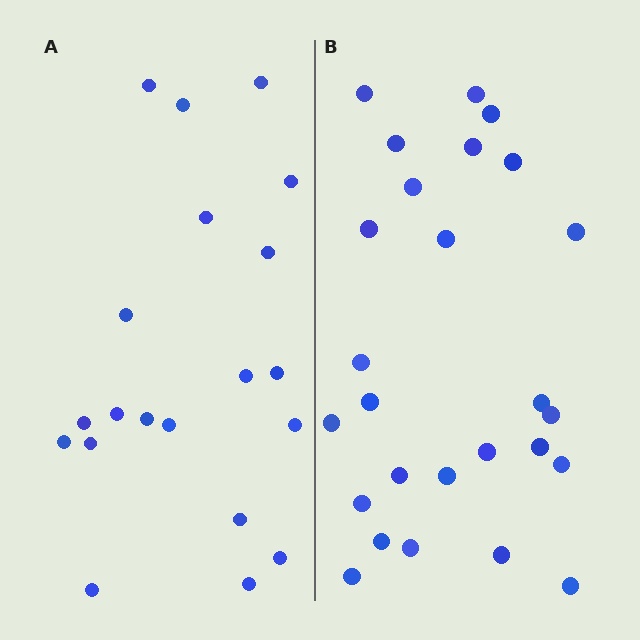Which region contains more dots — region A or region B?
Region B (the right region) has more dots.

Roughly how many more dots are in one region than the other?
Region B has about 6 more dots than region A.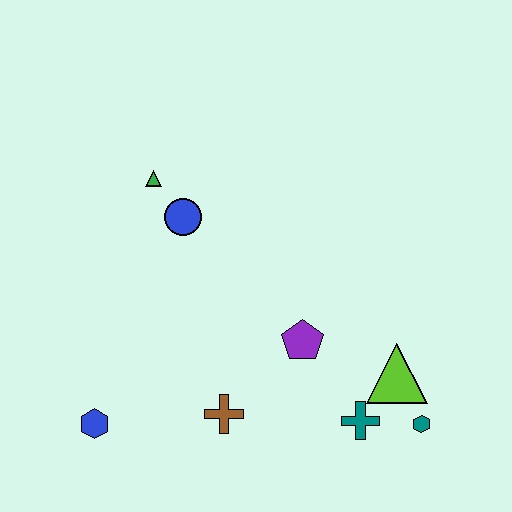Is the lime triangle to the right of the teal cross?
Yes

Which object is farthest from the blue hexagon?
The teal hexagon is farthest from the blue hexagon.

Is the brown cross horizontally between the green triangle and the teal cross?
Yes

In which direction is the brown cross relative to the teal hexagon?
The brown cross is to the left of the teal hexagon.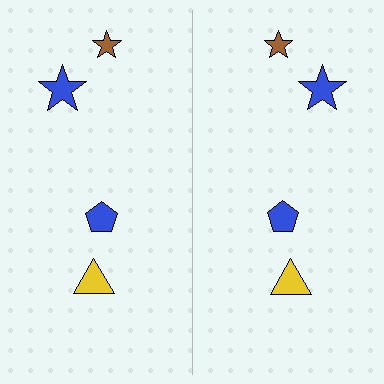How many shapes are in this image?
There are 8 shapes in this image.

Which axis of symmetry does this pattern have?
The pattern has a vertical axis of symmetry running through the center of the image.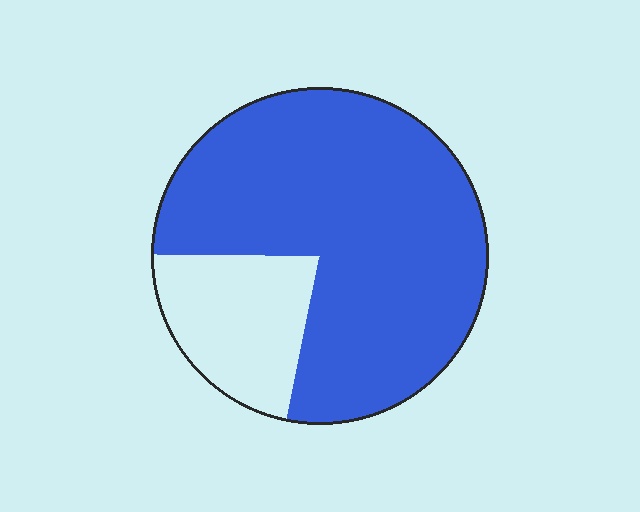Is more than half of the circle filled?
Yes.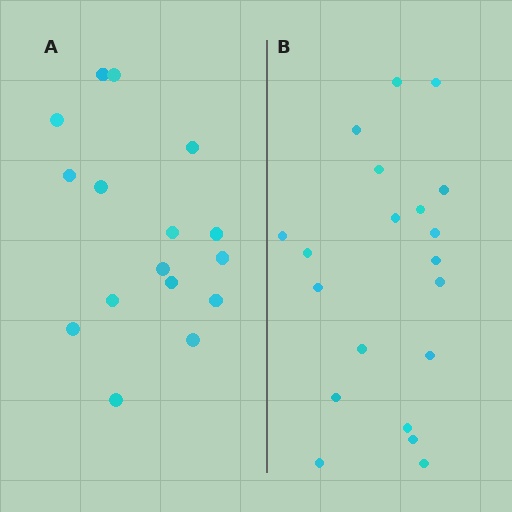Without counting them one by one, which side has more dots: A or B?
Region B (the right region) has more dots.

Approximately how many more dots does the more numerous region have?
Region B has about 4 more dots than region A.